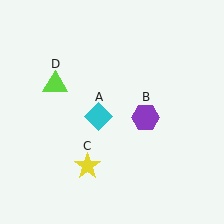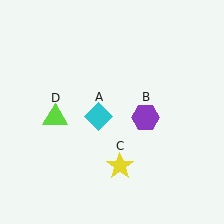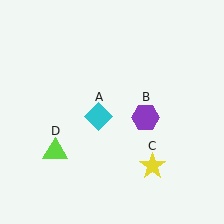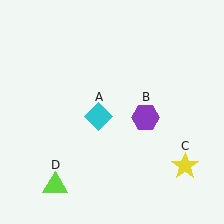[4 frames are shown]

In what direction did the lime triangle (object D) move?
The lime triangle (object D) moved down.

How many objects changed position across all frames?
2 objects changed position: yellow star (object C), lime triangle (object D).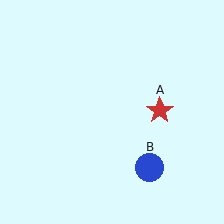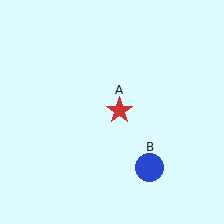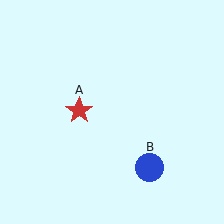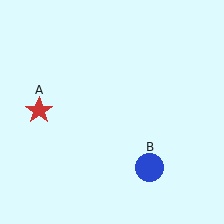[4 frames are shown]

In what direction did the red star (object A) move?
The red star (object A) moved left.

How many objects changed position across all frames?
1 object changed position: red star (object A).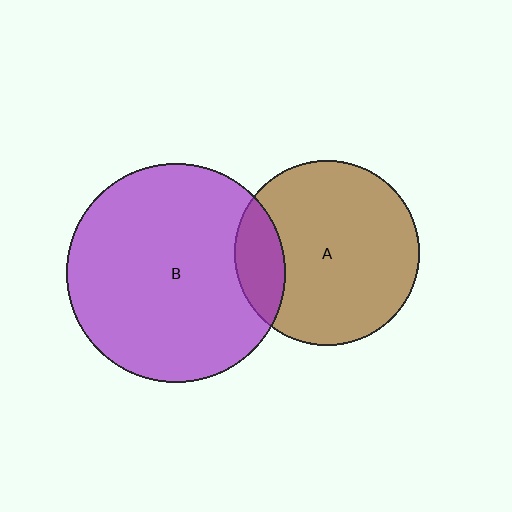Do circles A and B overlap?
Yes.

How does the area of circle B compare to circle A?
Approximately 1.4 times.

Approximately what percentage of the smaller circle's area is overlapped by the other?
Approximately 15%.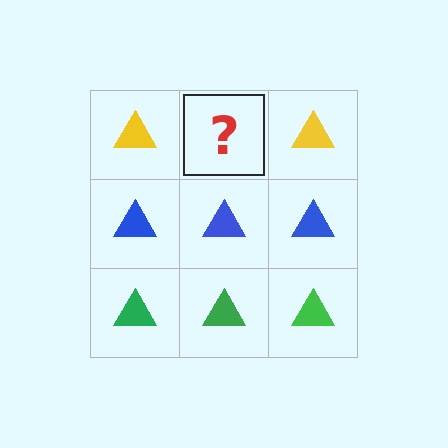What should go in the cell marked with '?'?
The missing cell should contain a yellow triangle.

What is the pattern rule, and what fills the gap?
The rule is that each row has a consistent color. The gap should be filled with a yellow triangle.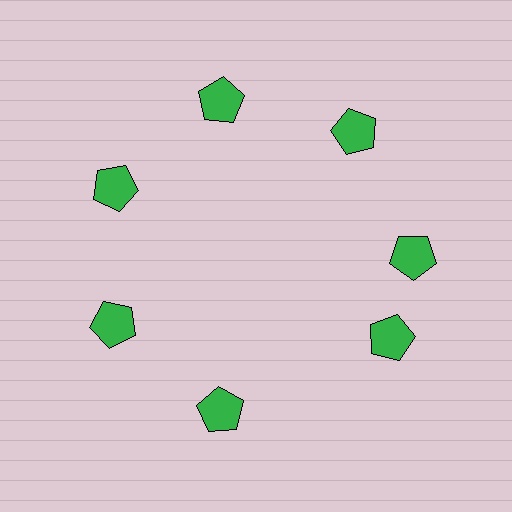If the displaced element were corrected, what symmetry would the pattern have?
It would have 7-fold rotational symmetry — the pattern would map onto itself every 51 degrees.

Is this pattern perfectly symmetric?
No. The 7 green pentagons are arranged in a ring, but one element near the 5 o'clock position is rotated out of alignment along the ring, breaking the 7-fold rotational symmetry.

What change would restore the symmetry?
The symmetry would be restored by rotating it back into even spacing with its neighbors so that all 7 pentagons sit at equal angles and equal distance from the center.